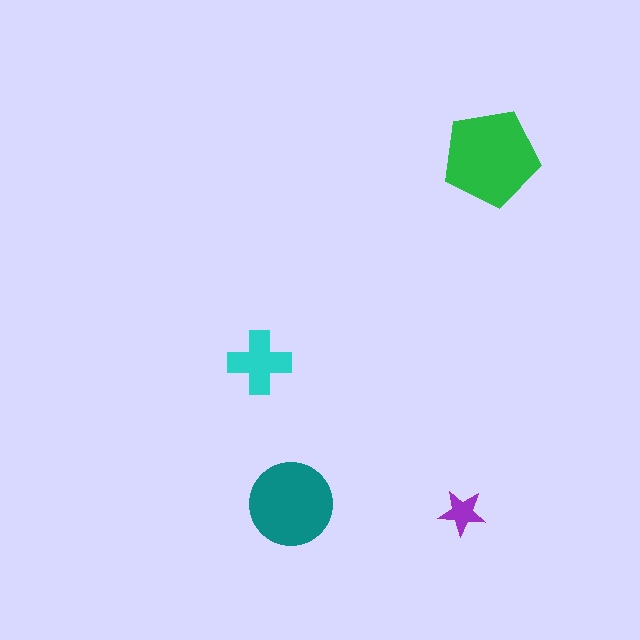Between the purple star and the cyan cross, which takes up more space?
The cyan cross.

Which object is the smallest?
The purple star.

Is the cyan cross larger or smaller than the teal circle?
Smaller.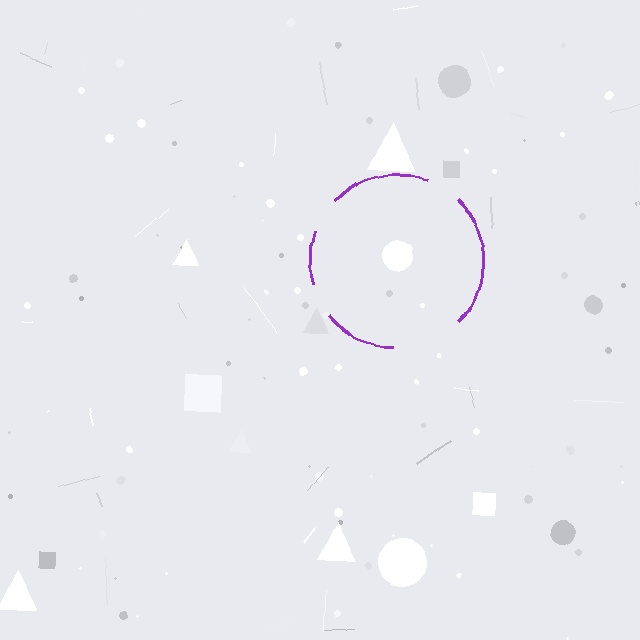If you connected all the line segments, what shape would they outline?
They would outline a circle.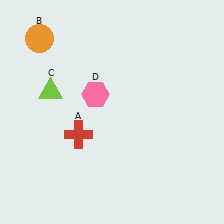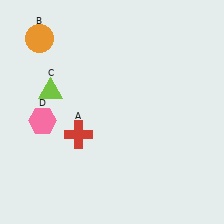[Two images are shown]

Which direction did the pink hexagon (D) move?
The pink hexagon (D) moved left.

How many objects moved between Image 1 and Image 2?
1 object moved between the two images.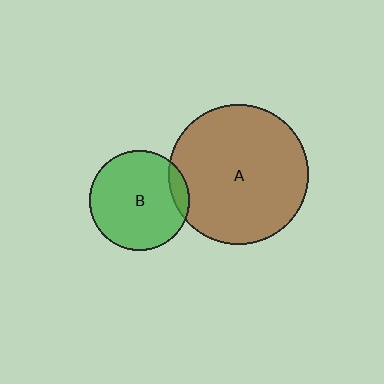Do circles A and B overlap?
Yes.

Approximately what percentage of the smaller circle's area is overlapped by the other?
Approximately 10%.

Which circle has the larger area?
Circle A (brown).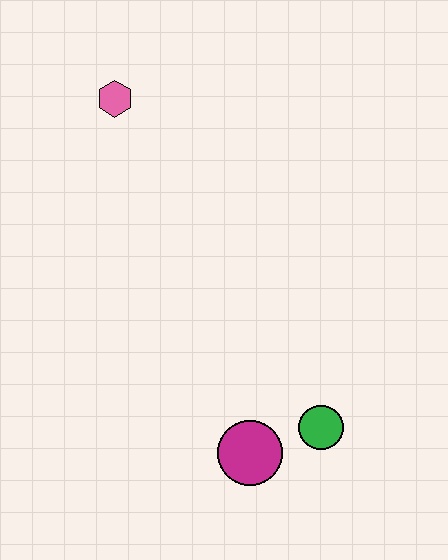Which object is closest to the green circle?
The magenta circle is closest to the green circle.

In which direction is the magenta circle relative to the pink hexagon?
The magenta circle is below the pink hexagon.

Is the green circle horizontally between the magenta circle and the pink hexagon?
No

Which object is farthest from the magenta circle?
The pink hexagon is farthest from the magenta circle.